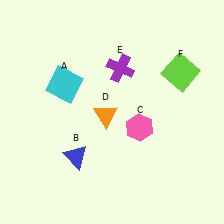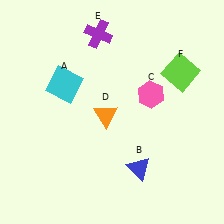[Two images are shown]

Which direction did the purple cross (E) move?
The purple cross (E) moved up.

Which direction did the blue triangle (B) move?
The blue triangle (B) moved right.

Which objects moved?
The objects that moved are: the blue triangle (B), the pink hexagon (C), the purple cross (E).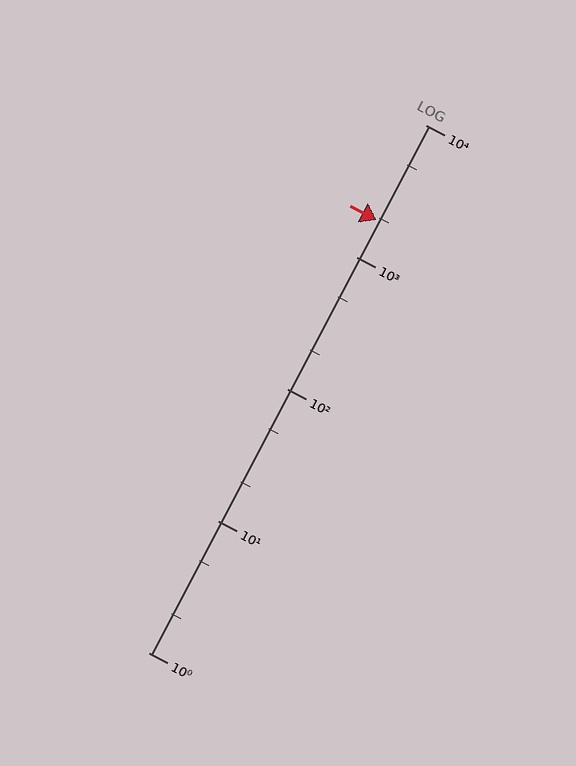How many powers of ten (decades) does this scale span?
The scale spans 4 decades, from 1 to 10000.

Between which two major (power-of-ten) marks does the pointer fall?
The pointer is between 1000 and 10000.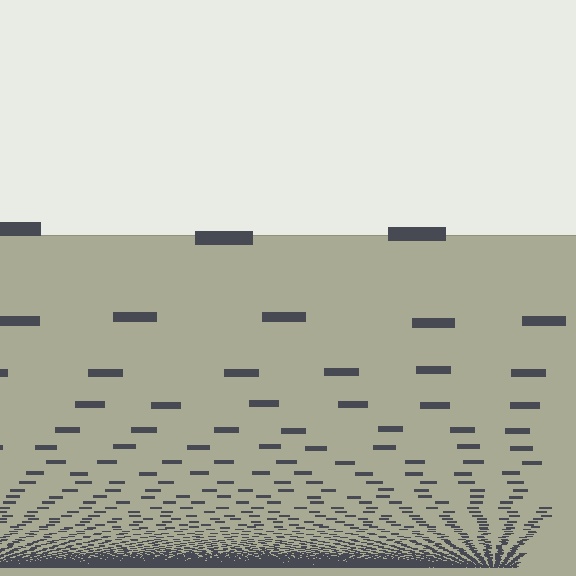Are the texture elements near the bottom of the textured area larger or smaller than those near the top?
Smaller. The gradient is inverted — elements near the bottom are smaller and denser.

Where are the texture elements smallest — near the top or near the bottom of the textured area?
Near the bottom.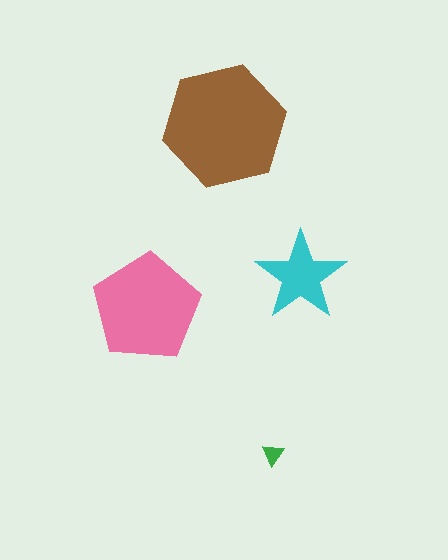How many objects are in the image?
There are 4 objects in the image.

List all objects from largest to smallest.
The brown hexagon, the pink pentagon, the cyan star, the green triangle.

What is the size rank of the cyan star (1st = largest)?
3rd.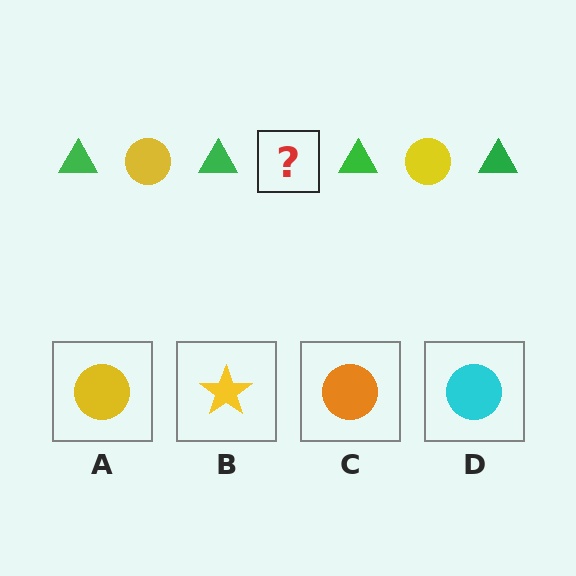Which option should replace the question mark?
Option A.